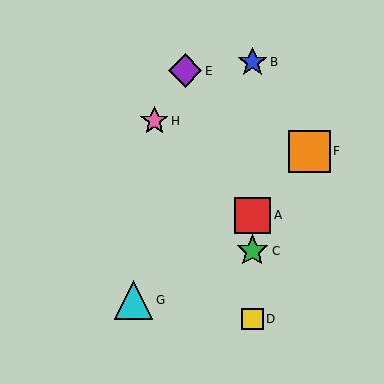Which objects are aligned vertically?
Objects A, B, C, D are aligned vertically.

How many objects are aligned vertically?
4 objects (A, B, C, D) are aligned vertically.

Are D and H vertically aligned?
No, D is at x≈252 and H is at x≈154.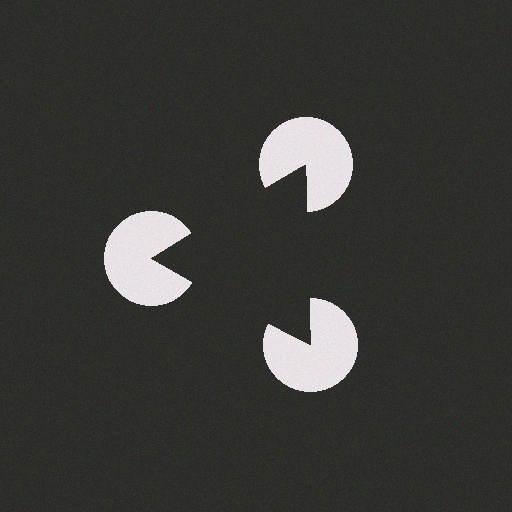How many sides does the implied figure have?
3 sides.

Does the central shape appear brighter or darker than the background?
It typically appears slightly darker than the background, even though no actual brightness change is drawn.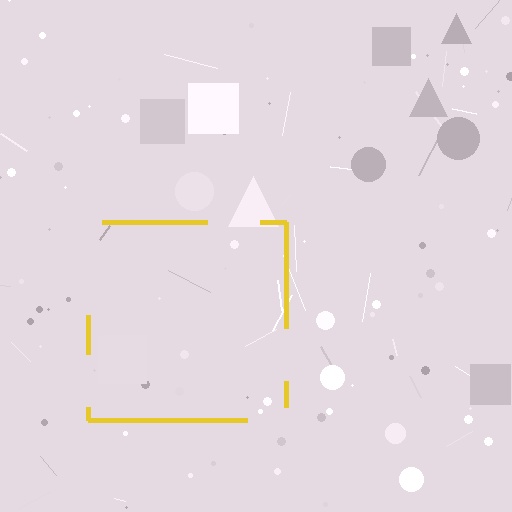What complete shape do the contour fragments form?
The contour fragments form a square.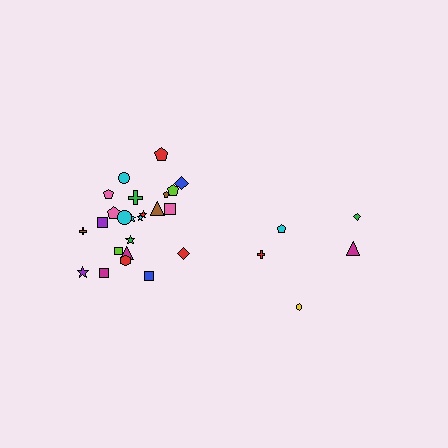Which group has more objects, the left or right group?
The left group.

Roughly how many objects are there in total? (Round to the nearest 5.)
Roughly 30 objects in total.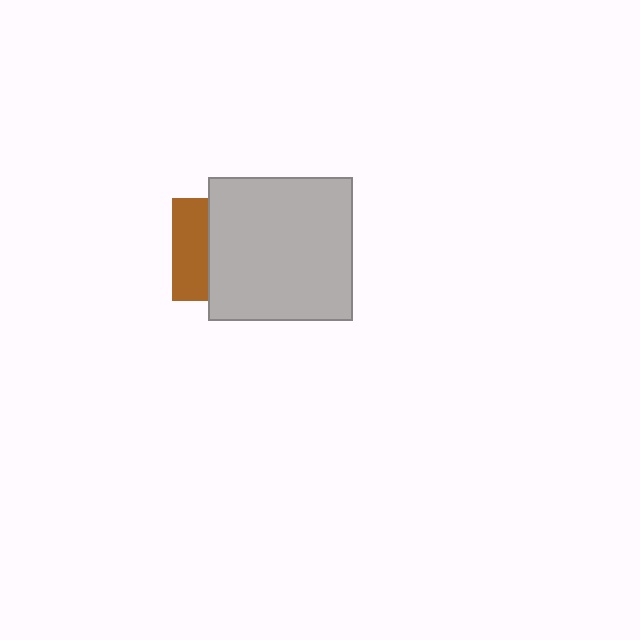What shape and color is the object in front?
The object in front is a light gray square.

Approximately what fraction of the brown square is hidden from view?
Roughly 65% of the brown square is hidden behind the light gray square.